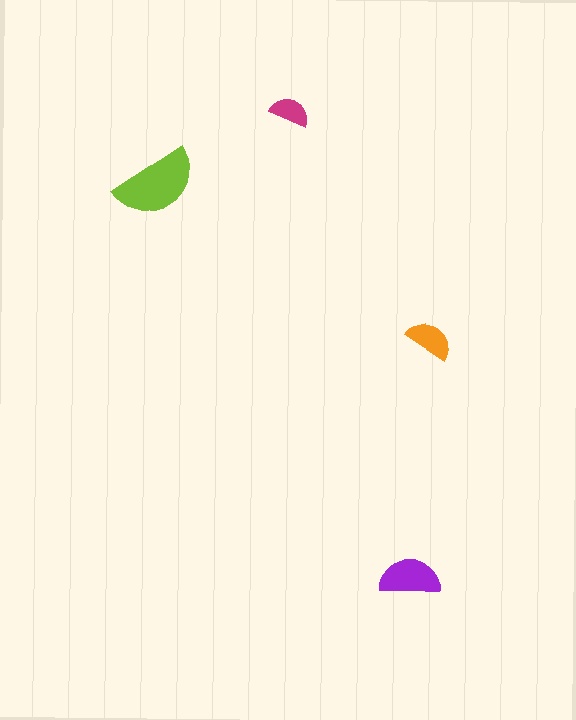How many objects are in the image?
There are 4 objects in the image.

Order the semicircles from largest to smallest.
the lime one, the purple one, the orange one, the magenta one.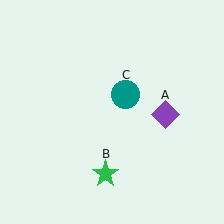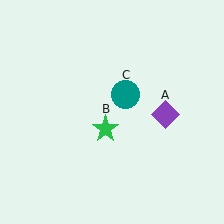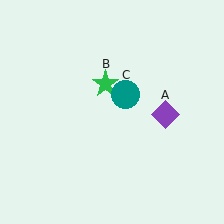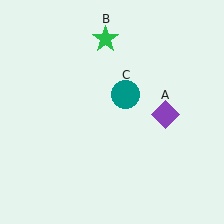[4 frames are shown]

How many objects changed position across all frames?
1 object changed position: green star (object B).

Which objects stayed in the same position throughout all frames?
Purple diamond (object A) and teal circle (object C) remained stationary.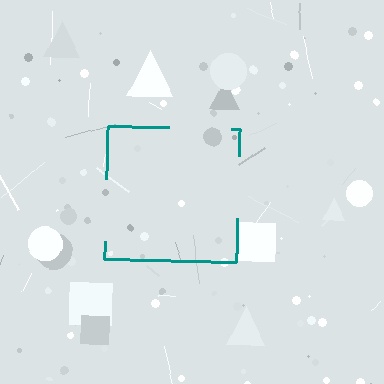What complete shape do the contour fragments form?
The contour fragments form a square.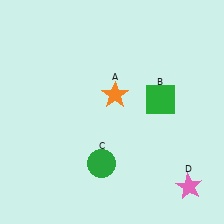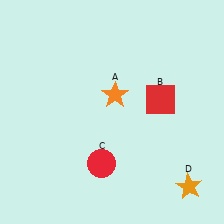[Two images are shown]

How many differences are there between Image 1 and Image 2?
There are 3 differences between the two images.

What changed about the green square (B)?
In Image 1, B is green. In Image 2, it changed to red.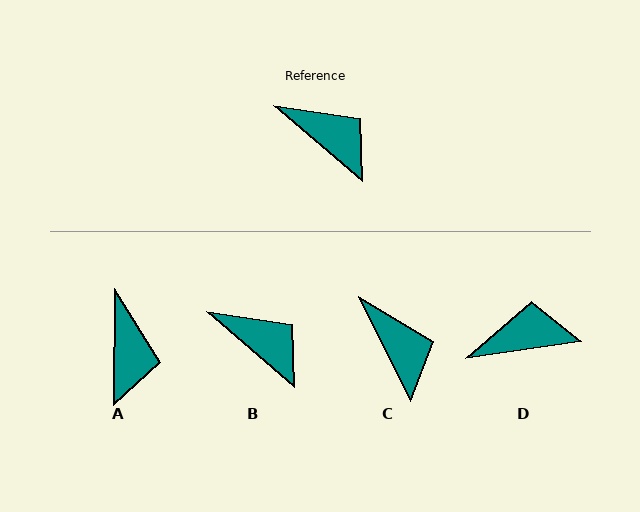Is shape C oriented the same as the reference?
No, it is off by about 23 degrees.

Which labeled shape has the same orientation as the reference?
B.